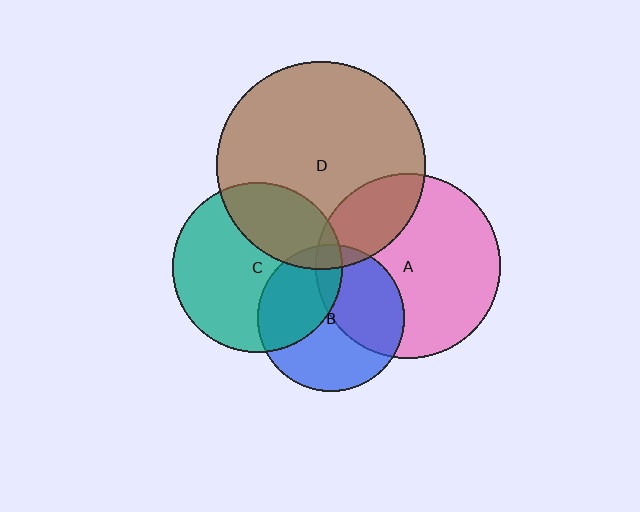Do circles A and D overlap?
Yes.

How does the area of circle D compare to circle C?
Approximately 1.5 times.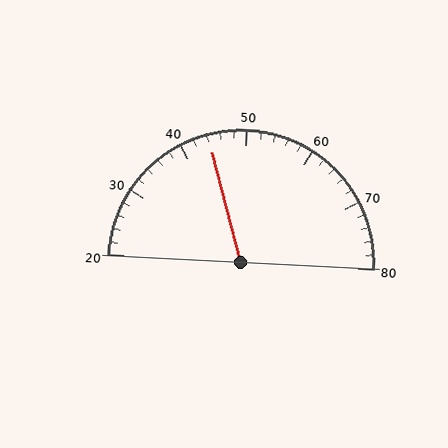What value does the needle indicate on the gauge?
The needle indicates approximately 44.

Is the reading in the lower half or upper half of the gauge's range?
The reading is in the lower half of the range (20 to 80).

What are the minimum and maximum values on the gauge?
The gauge ranges from 20 to 80.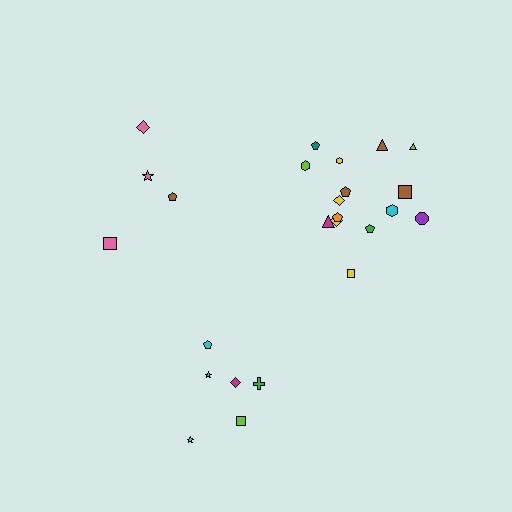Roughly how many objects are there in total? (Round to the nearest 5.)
Roughly 25 objects in total.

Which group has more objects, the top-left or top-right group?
The top-right group.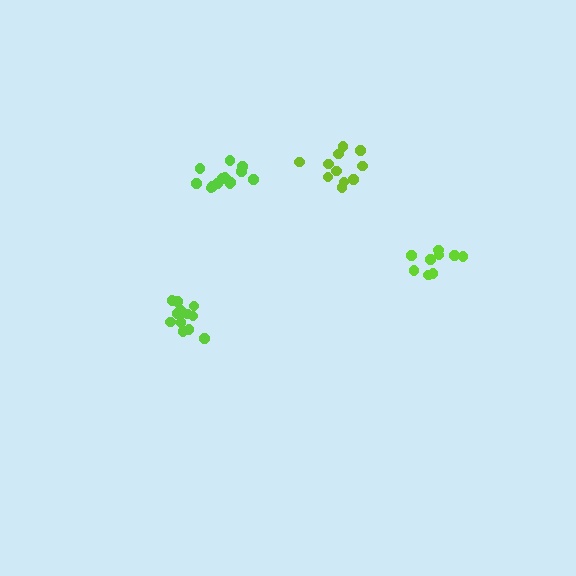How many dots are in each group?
Group 1: 11 dots, Group 2: 9 dots, Group 3: 13 dots, Group 4: 14 dots (47 total).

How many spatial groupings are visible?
There are 4 spatial groupings.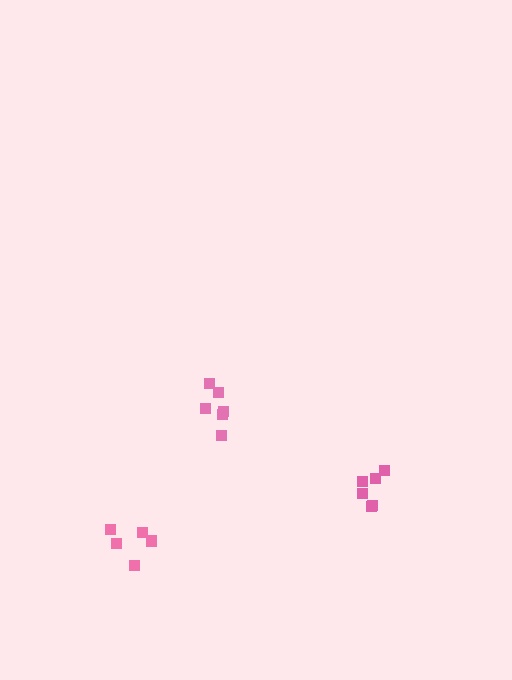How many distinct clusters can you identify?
There are 3 distinct clusters.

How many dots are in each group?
Group 1: 6 dots, Group 2: 5 dots, Group 3: 6 dots (17 total).